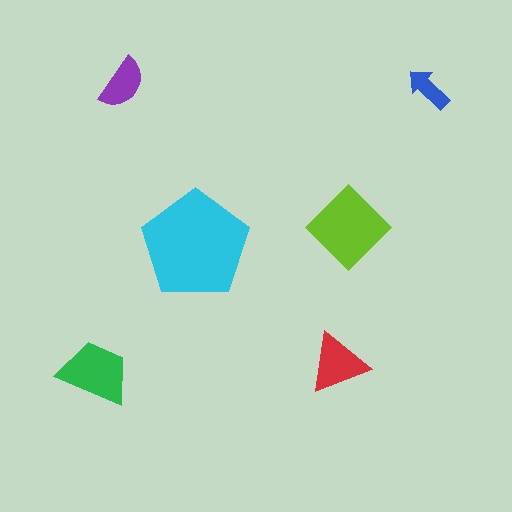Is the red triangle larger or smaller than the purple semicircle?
Larger.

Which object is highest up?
The purple semicircle is topmost.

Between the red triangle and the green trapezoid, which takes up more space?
The green trapezoid.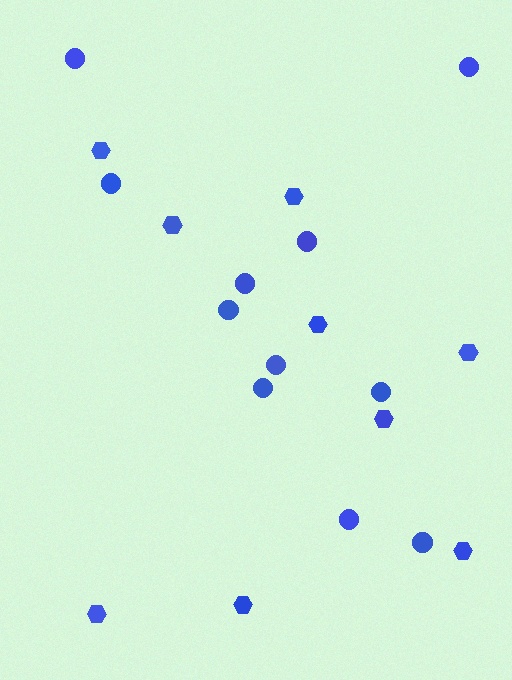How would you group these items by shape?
There are 2 groups: one group of circles (11) and one group of hexagons (9).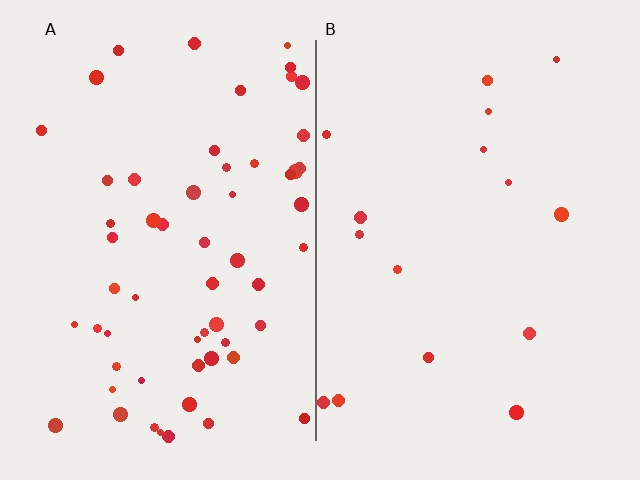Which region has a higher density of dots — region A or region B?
A (the left).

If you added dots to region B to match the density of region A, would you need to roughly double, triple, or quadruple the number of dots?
Approximately quadruple.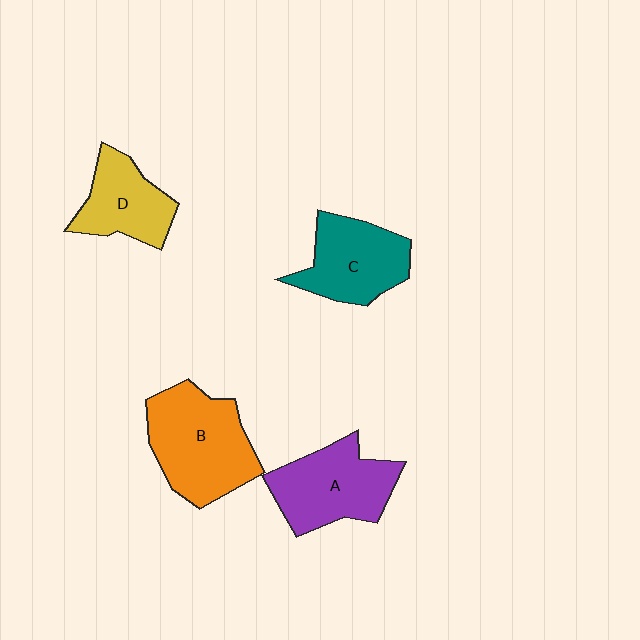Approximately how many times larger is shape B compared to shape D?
Approximately 1.5 times.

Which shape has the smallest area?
Shape D (yellow).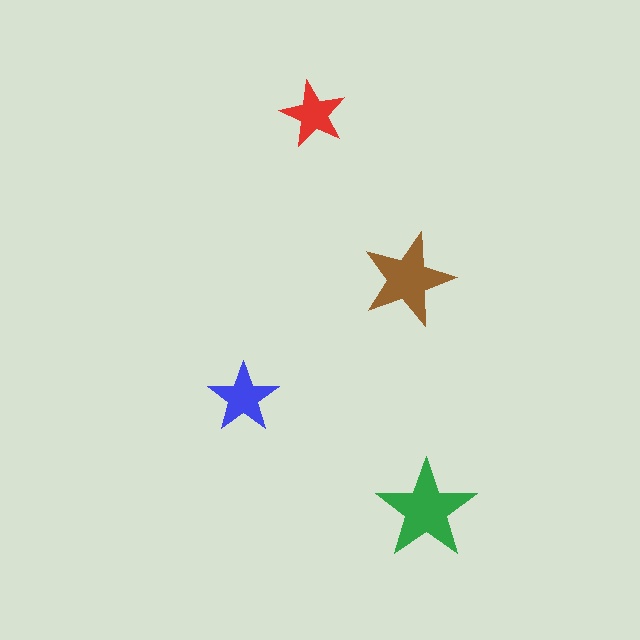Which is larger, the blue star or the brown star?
The brown one.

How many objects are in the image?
There are 4 objects in the image.